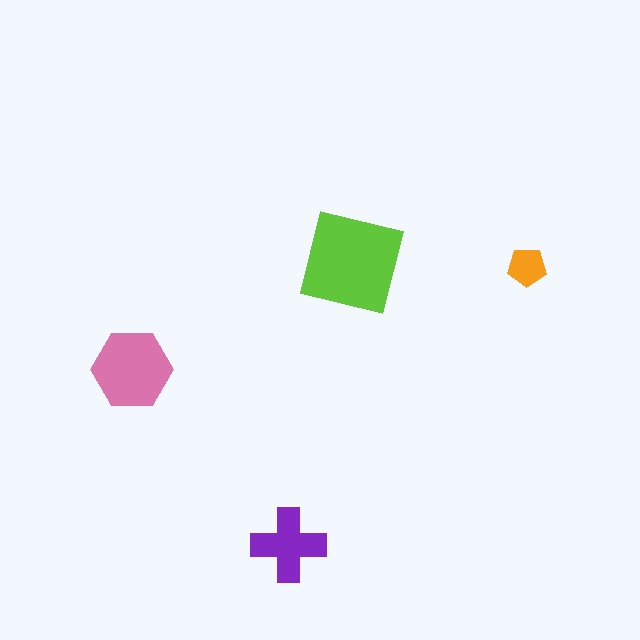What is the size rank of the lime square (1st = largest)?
1st.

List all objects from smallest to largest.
The orange pentagon, the purple cross, the pink hexagon, the lime square.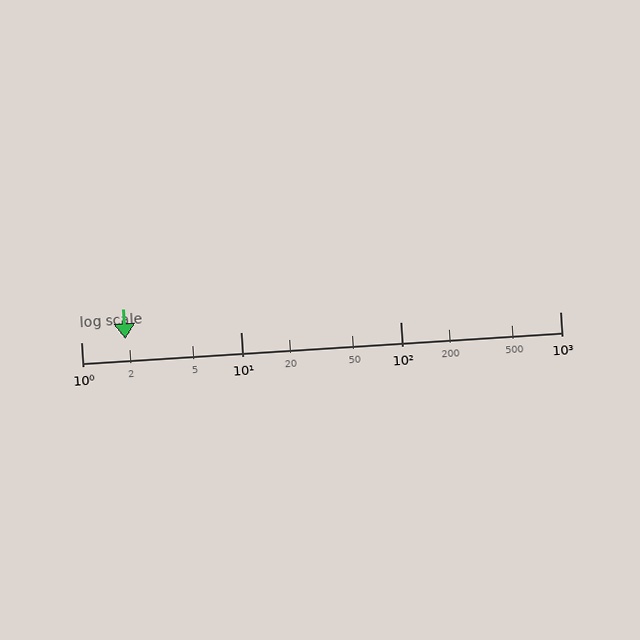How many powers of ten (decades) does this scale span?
The scale spans 3 decades, from 1 to 1000.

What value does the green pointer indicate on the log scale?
The pointer indicates approximately 1.9.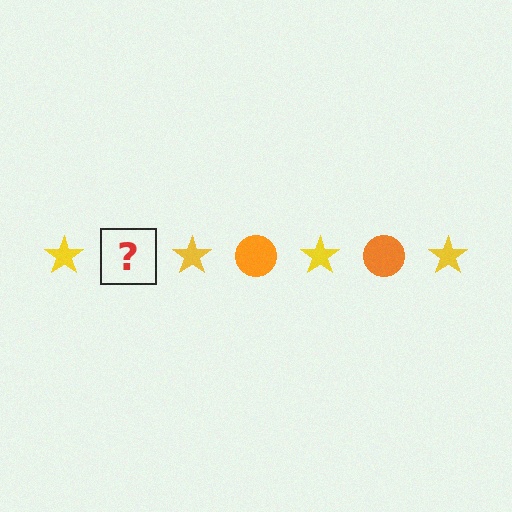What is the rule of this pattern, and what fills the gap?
The rule is that the pattern alternates between yellow star and orange circle. The gap should be filled with an orange circle.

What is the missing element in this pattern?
The missing element is an orange circle.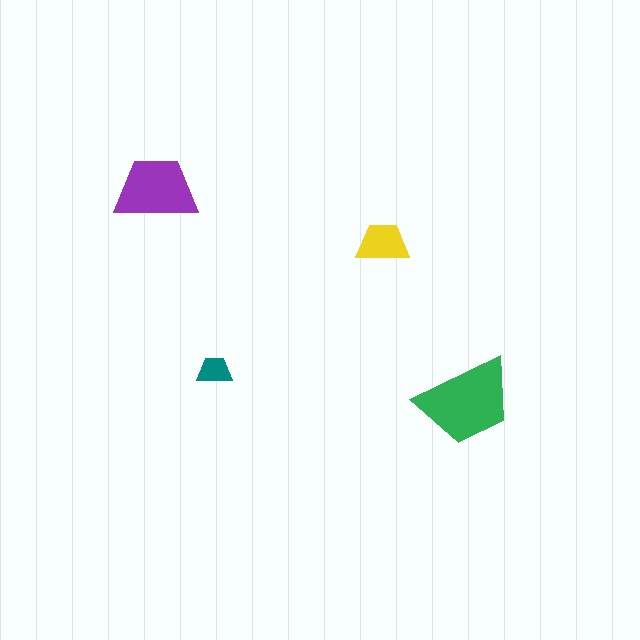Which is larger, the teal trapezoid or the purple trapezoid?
The purple one.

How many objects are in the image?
There are 4 objects in the image.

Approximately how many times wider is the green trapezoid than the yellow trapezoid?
About 2 times wider.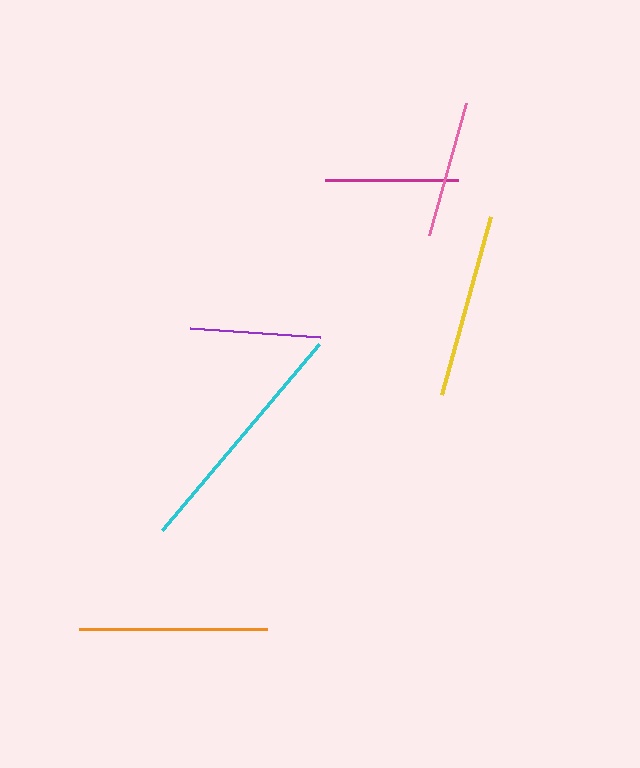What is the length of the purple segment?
The purple segment is approximately 130 pixels long.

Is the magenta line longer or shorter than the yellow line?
The yellow line is longer than the magenta line.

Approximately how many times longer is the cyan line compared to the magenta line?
The cyan line is approximately 1.8 times the length of the magenta line.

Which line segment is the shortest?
The purple line is the shortest at approximately 130 pixels.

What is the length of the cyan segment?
The cyan segment is approximately 243 pixels long.